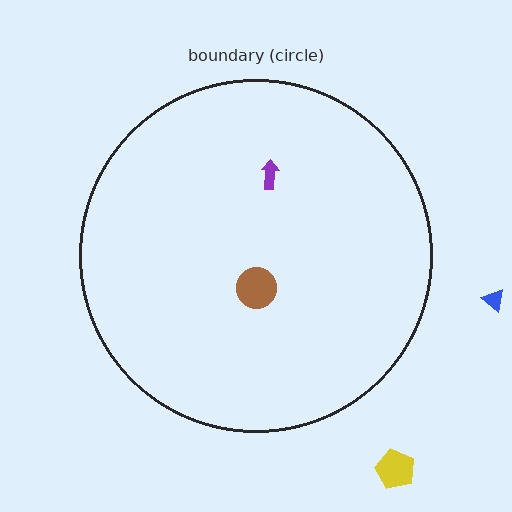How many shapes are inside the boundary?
2 inside, 2 outside.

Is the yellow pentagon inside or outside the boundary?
Outside.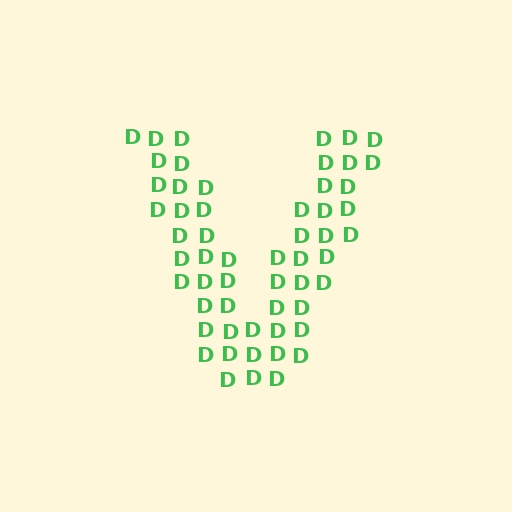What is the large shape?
The large shape is the letter V.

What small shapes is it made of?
It is made of small letter D's.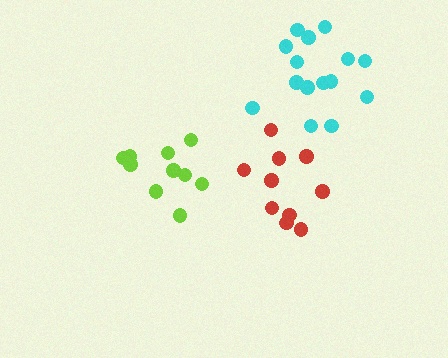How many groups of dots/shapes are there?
There are 3 groups.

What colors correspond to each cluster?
The clusters are colored: cyan, red, lime.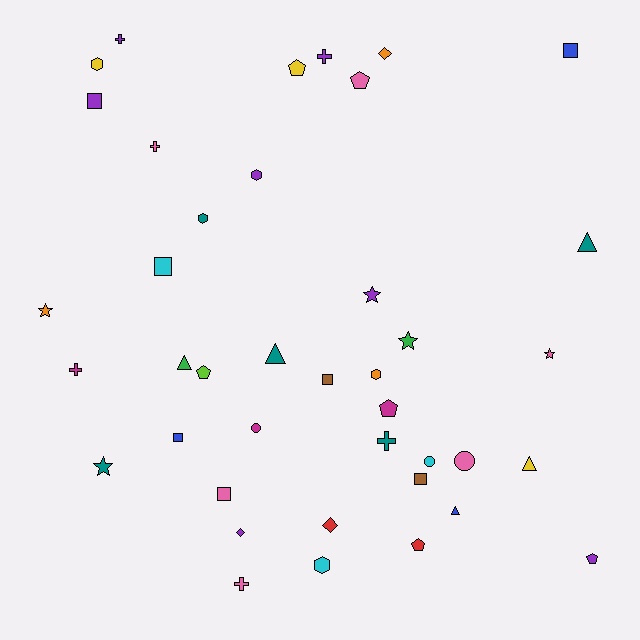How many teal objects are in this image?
There are 5 teal objects.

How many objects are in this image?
There are 40 objects.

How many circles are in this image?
There are 3 circles.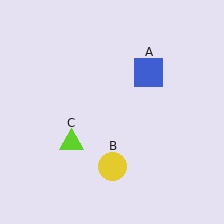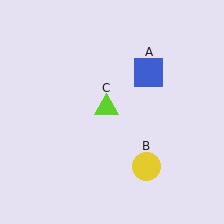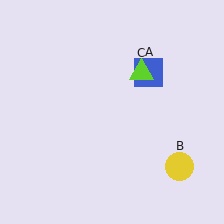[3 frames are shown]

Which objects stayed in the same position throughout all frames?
Blue square (object A) remained stationary.